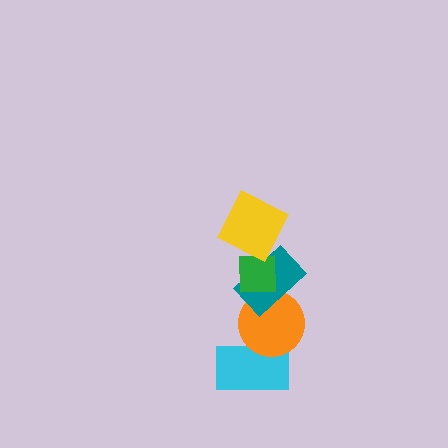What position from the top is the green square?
The green square is 2nd from the top.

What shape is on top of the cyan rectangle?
The orange circle is on top of the cyan rectangle.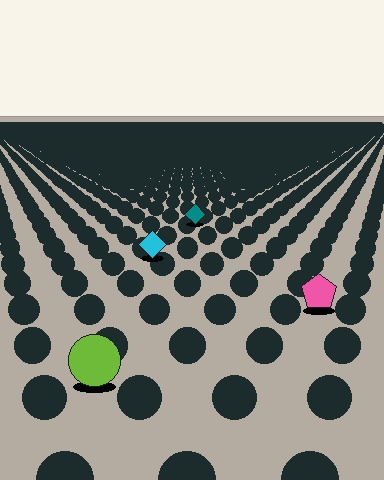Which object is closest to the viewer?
The lime circle is closest. The texture marks near it are larger and more spread out.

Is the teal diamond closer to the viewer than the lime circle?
No. The lime circle is closer — you can tell from the texture gradient: the ground texture is coarser near it.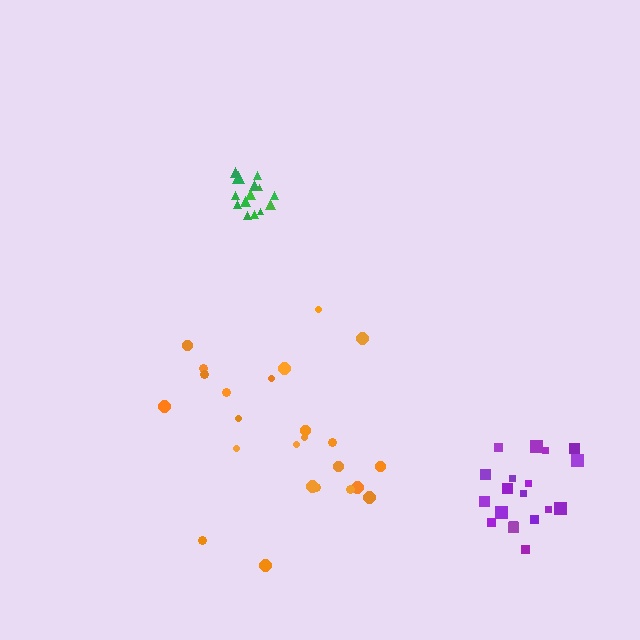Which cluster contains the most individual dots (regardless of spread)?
Orange (24).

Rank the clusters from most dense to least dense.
purple, green, orange.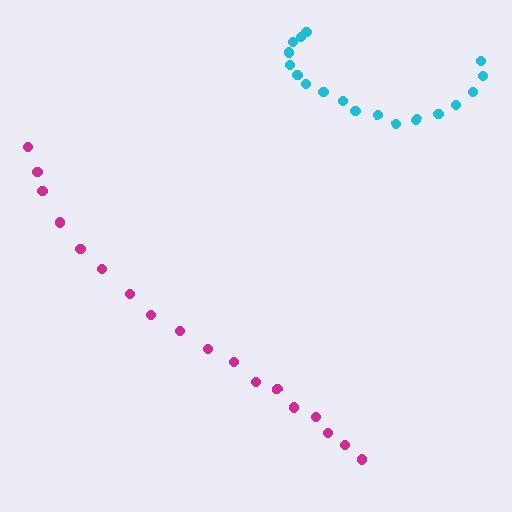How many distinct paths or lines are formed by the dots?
There are 2 distinct paths.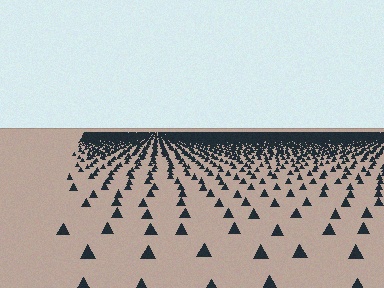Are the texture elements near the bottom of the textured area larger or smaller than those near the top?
Larger. Near the bottom, elements are closer to the viewer and appear at a bigger on-screen size.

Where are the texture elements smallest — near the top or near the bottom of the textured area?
Near the top.